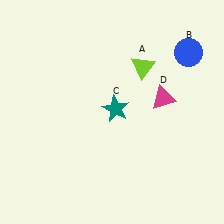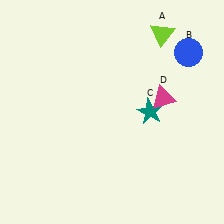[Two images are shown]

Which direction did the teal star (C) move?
The teal star (C) moved right.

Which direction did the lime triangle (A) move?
The lime triangle (A) moved up.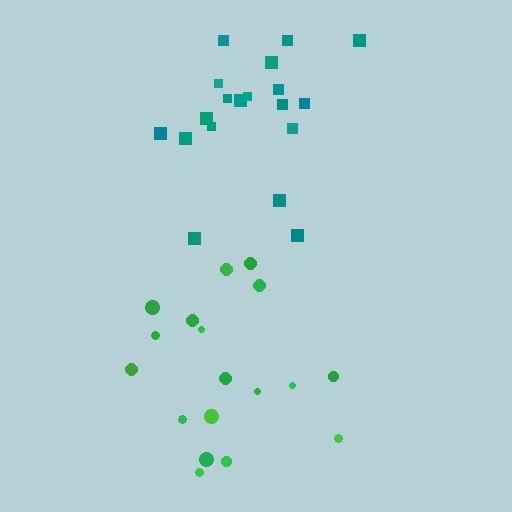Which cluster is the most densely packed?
Teal.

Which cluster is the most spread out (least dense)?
Green.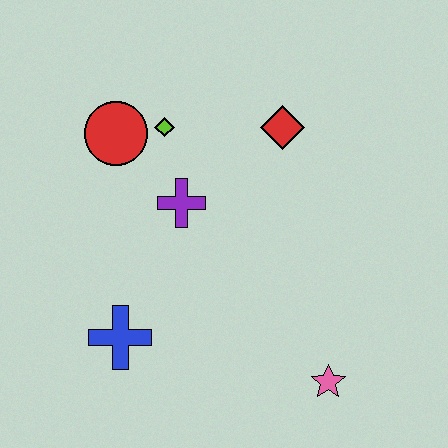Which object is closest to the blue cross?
The purple cross is closest to the blue cross.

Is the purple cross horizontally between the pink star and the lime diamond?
Yes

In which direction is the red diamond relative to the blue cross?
The red diamond is above the blue cross.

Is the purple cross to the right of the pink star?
No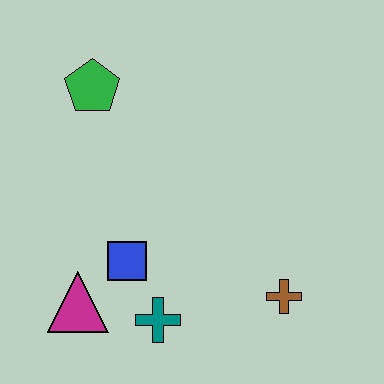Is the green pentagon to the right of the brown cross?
No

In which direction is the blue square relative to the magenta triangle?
The blue square is to the right of the magenta triangle.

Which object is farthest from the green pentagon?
The brown cross is farthest from the green pentagon.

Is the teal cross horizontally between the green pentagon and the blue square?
No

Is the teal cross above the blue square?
No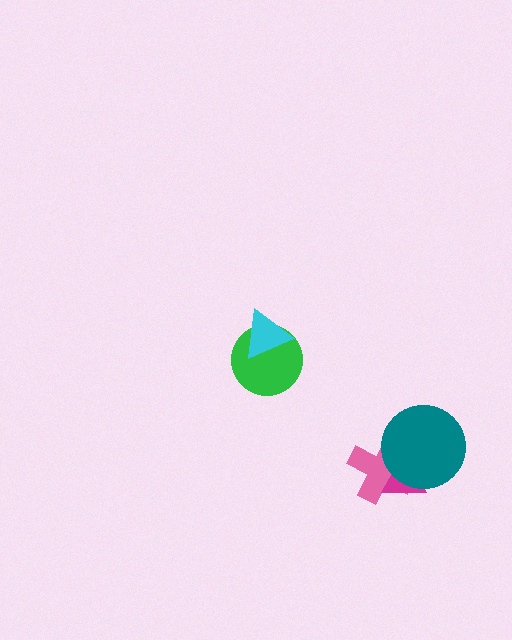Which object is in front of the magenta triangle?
The teal circle is in front of the magenta triangle.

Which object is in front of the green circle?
The cyan triangle is in front of the green circle.